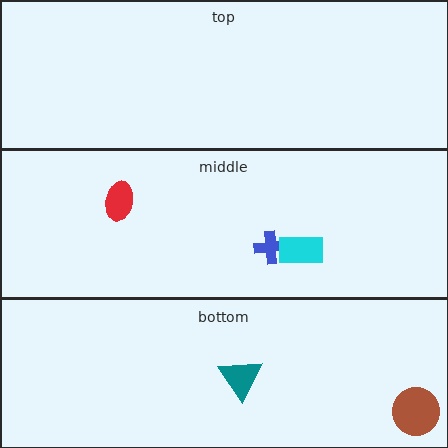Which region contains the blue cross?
The middle region.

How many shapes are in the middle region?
3.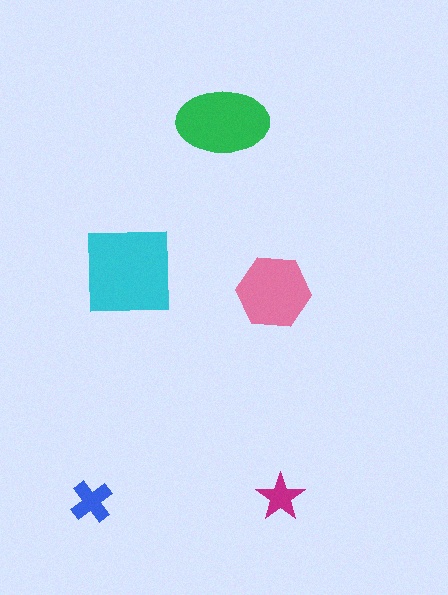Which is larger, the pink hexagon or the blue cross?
The pink hexagon.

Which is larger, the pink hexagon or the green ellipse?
The green ellipse.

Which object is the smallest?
The magenta star.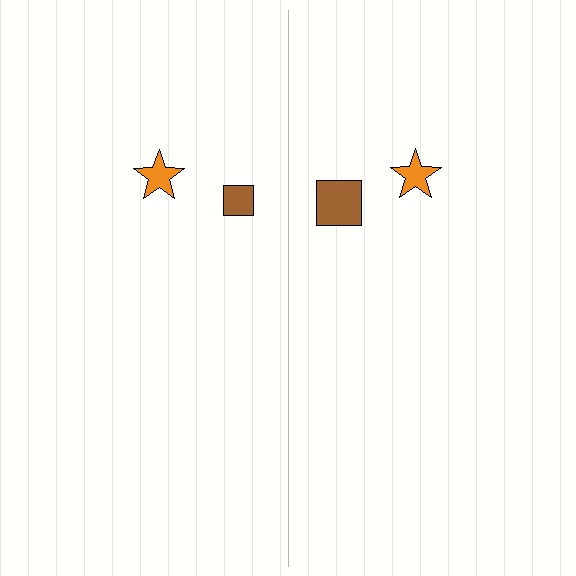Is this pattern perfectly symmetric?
No, the pattern is not perfectly symmetric. The brown square on the right side has a different size than its mirror counterpart.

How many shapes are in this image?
There are 4 shapes in this image.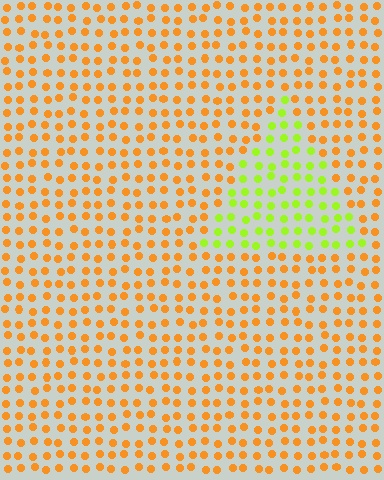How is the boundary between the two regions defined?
The boundary is defined purely by a slight shift in hue (about 55 degrees). Spacing, size, and orientation are identical on both sides.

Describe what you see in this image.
The image is filled with small orange elements in a uniform arrangement. A triangle-shaped region is visible where the elements are tinted to a slightly different hue, forming a subtle color boundary.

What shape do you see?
I see a triangle.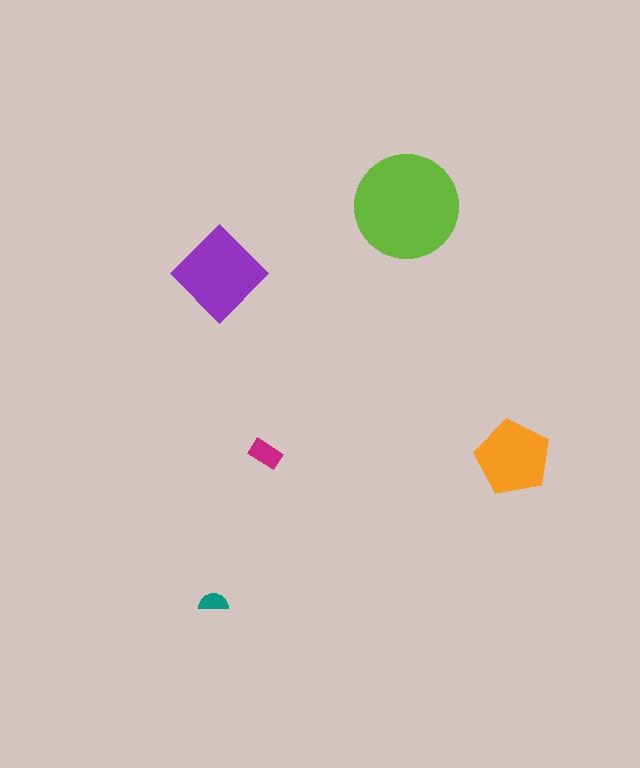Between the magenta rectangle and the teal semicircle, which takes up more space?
The magenta rectangle.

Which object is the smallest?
The teal semicircle.